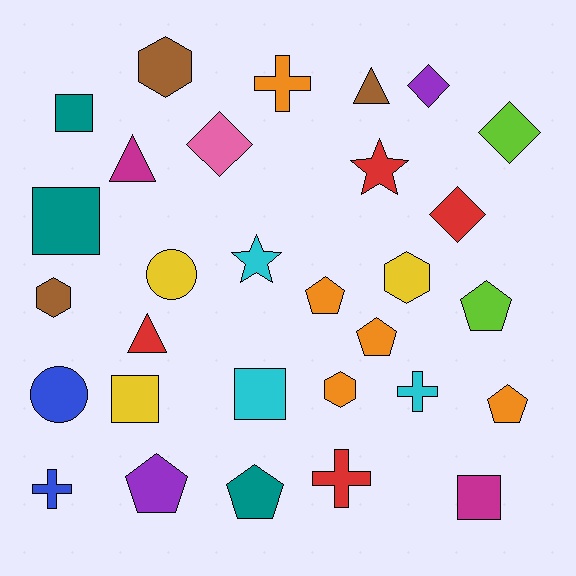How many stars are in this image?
There are 2 stars.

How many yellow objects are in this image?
There are 3 yellow objects.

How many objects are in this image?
There are 30 objects.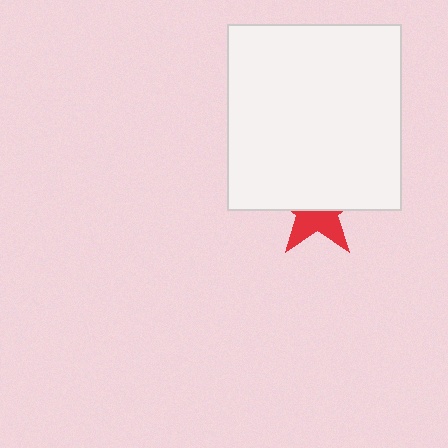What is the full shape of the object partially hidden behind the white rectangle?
The partially hidden object is a red star.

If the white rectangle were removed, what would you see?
You would see the complete red star.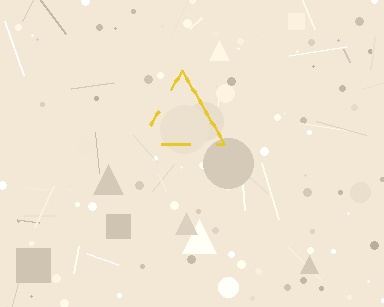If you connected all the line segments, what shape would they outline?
They would outline a triangle.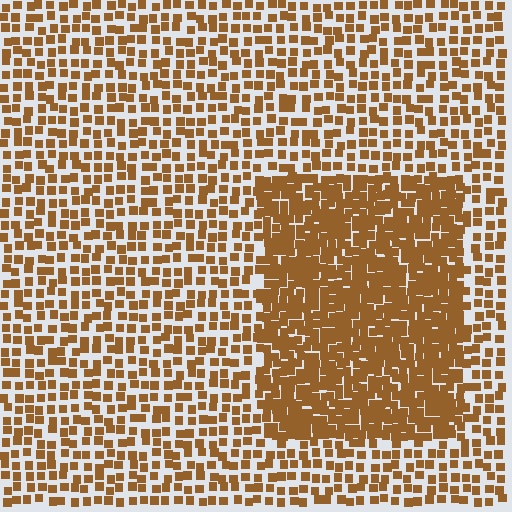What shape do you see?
I see a rectangle.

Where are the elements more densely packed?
The elements are more densely packed inside the rectangle boundary.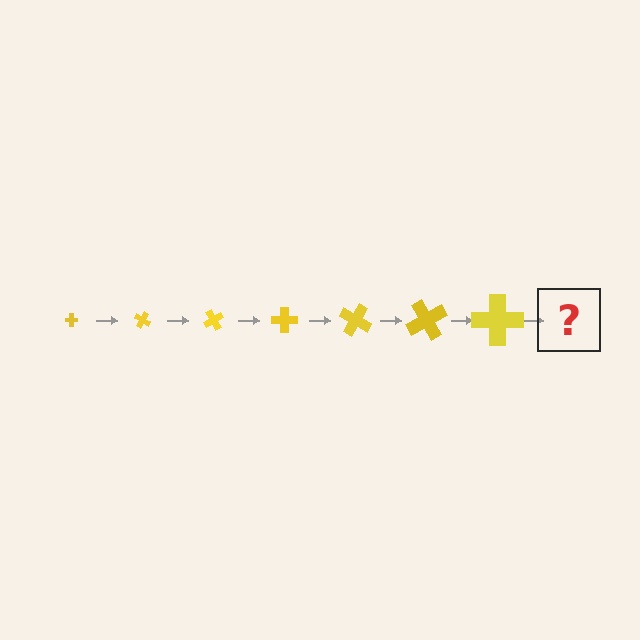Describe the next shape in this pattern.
It should be a cross, larger than the previous one and rotated 210 degrees from the start.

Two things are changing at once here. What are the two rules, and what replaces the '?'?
The two rules are that the cross grows larger each step and it rotates 30 degrees each step. The '?' should be a cross, larger than the previous one and rotated 210 degrees from the start.